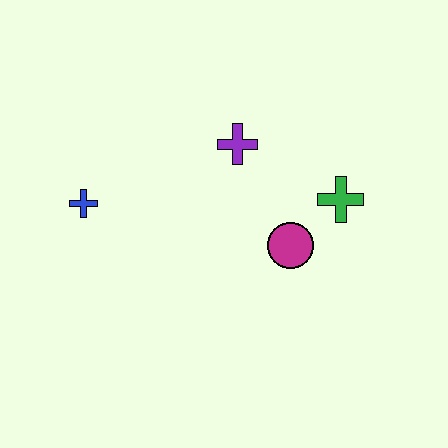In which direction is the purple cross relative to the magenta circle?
The purple cross is above the magenta circle.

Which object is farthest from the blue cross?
The green cross is farthest from the blue cross.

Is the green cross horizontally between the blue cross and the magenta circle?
No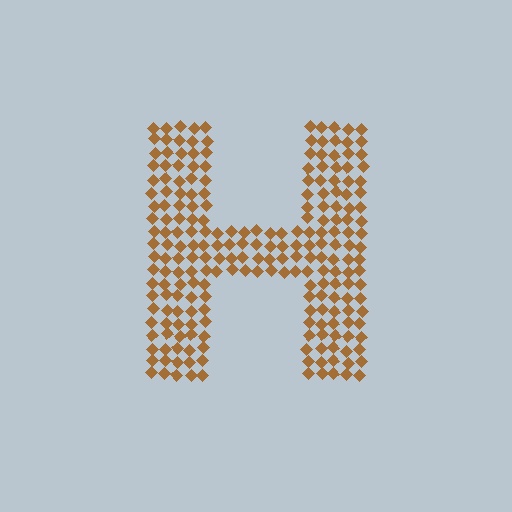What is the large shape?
The large shape is the letter H.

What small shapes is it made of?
It is made of small diamonds.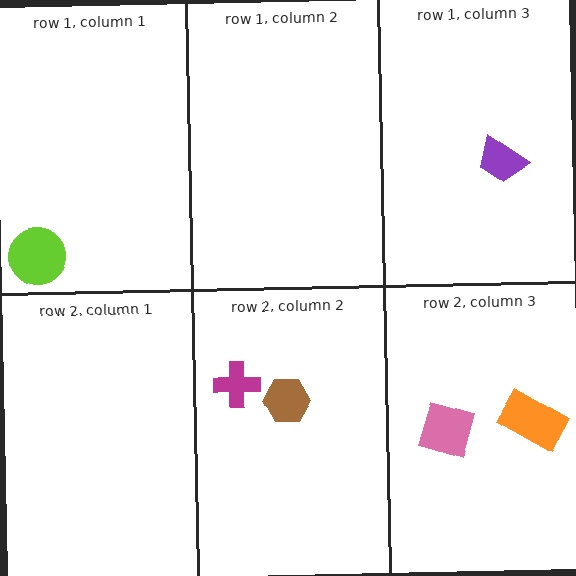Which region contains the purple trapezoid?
The row 1, column 3 region.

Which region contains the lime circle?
The row 1, column 1 region.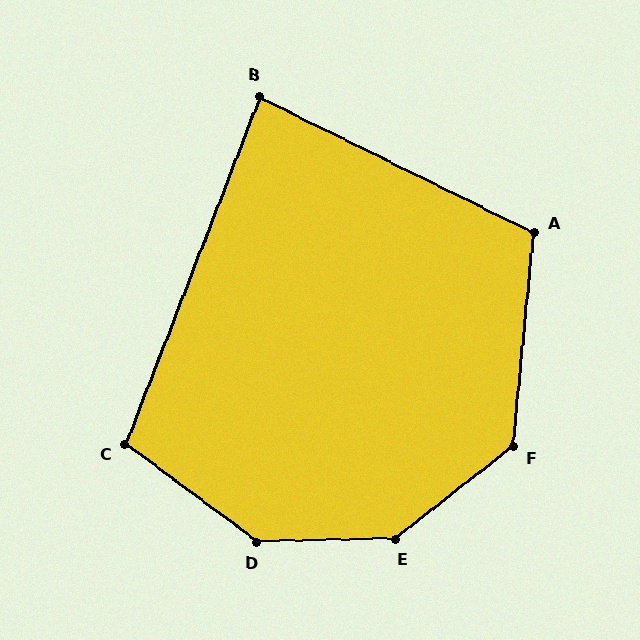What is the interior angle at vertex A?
Approximately 111 degrees (obtuse).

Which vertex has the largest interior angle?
E, at approximately 144 degrees.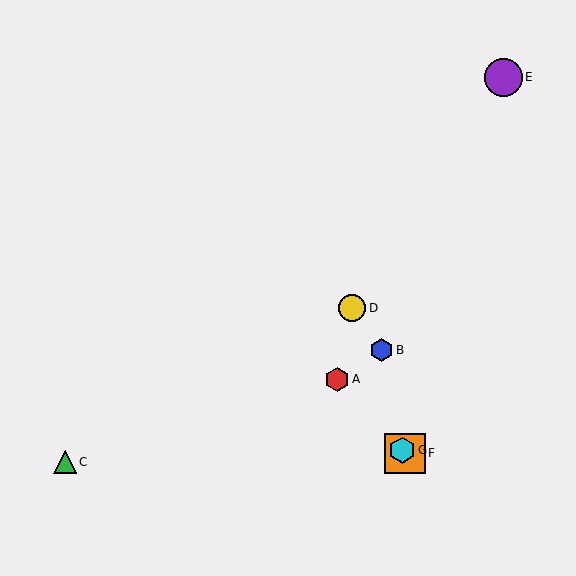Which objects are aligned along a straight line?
Objects A, F, G are aligned along a straight line.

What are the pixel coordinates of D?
Object D is at (352, 308).